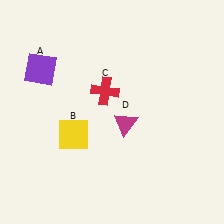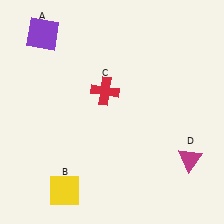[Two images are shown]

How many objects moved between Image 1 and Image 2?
3 objects moved between the two images.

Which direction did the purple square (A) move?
The purple square (A) moved up.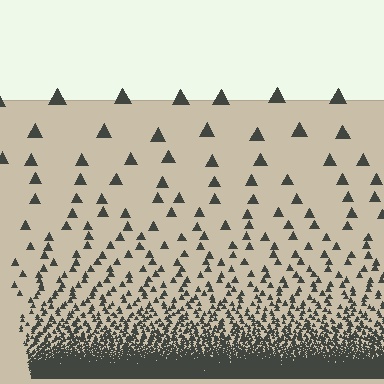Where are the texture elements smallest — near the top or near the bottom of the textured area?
Near the bottom.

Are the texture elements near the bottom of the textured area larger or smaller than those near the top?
Smaller. The gradient is inverted — elements near the bottom are smaller and denser.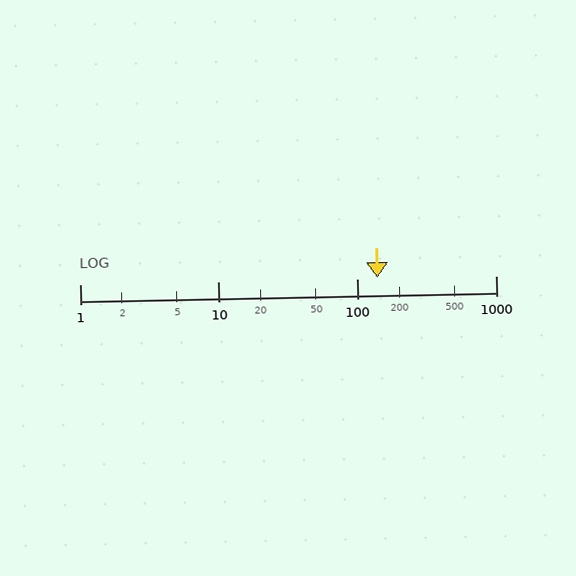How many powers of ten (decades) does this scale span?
The scale spans 3 decades, from 1 to 1000.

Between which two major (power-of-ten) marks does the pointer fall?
The pointer is between 100 and 1000.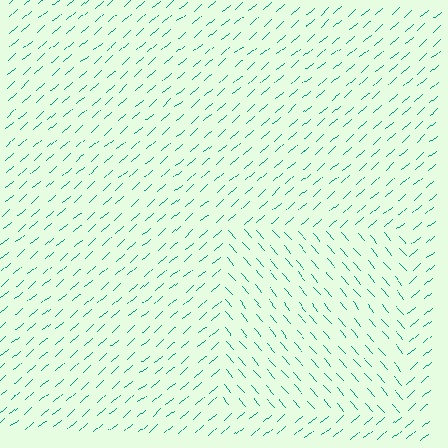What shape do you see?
I see a rectangle.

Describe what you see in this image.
The image is filled with small teal line segments. A rectangle region in the image has lines oriented differently from the surrounding lines, creating a visible texture boundary.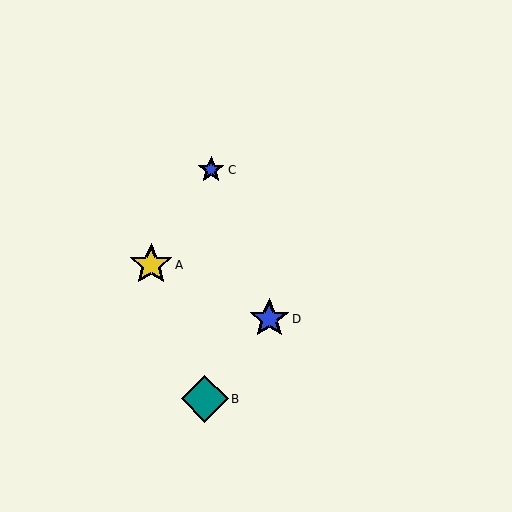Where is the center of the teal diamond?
The center of the teal diamond is at (205, 399).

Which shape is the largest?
The teal diamond (labeled B) is the largest.